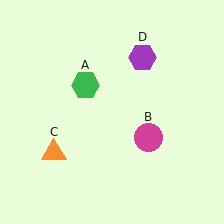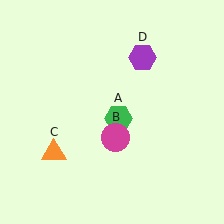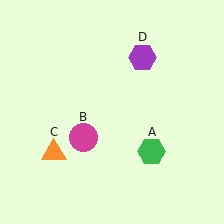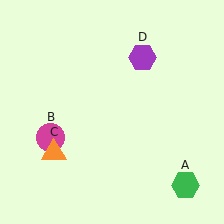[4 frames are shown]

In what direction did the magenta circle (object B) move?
The magenta circle (object B) moved left.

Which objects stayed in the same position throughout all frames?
Orange triangle (object C) and purple hexagon (object D) remained stationary.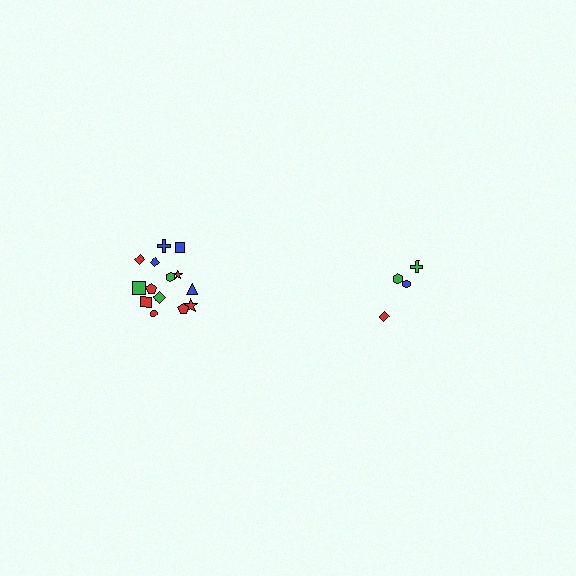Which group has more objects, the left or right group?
The left group.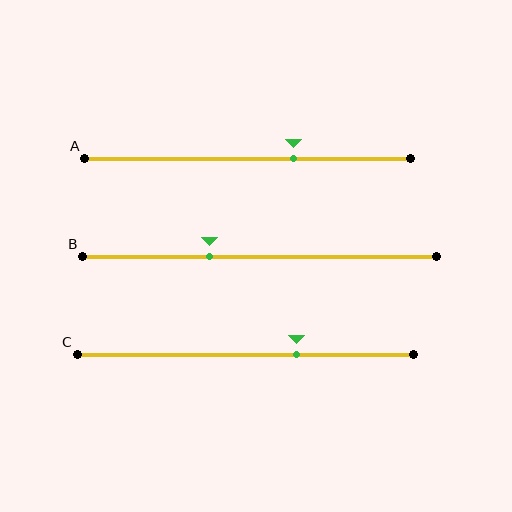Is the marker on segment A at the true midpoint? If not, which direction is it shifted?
No, the marker on segment A is shifted to the right by about 14% of the segment length.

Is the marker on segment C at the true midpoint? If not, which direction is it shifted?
No, the marker on segment C is shifted to the right by about 15% of the segment length.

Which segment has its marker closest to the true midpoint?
Segment B has its marker closest to the true midpoint.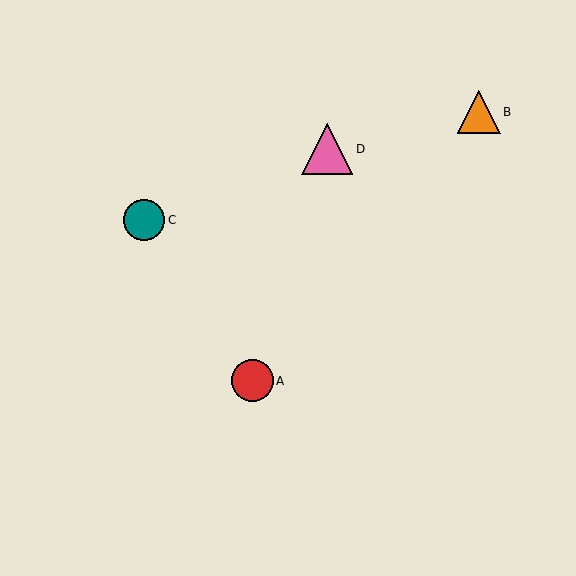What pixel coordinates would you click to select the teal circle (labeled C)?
Click at (144, 220) to select the teal circle C.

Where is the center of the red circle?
The center of the red circle is at (252, 381).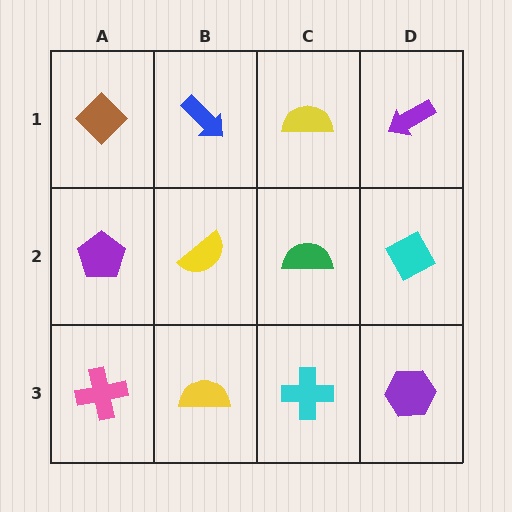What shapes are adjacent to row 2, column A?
A brown diamond (row 1, column A), a pink cross (row 3, column A), a yellow semicircle (row 2, column B).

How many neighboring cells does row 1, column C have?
3.